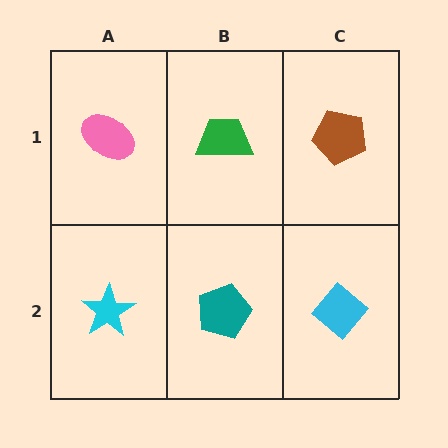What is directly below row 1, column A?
A cyan star.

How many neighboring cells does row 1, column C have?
2.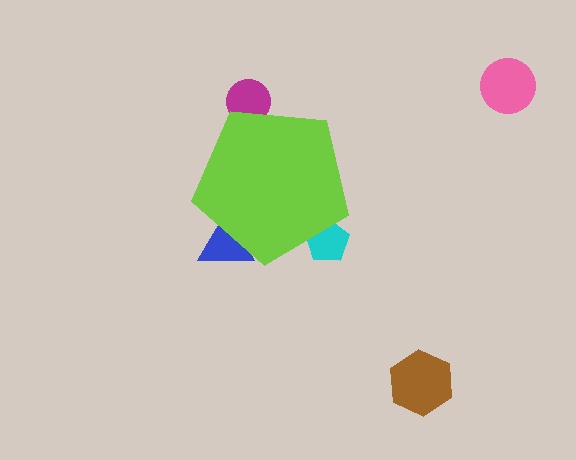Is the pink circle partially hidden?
No, the pink circle is fully visible.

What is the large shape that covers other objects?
A lime pentagon.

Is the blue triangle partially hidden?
Yes, the blue triangle is partially hidden behind the lime pentagon.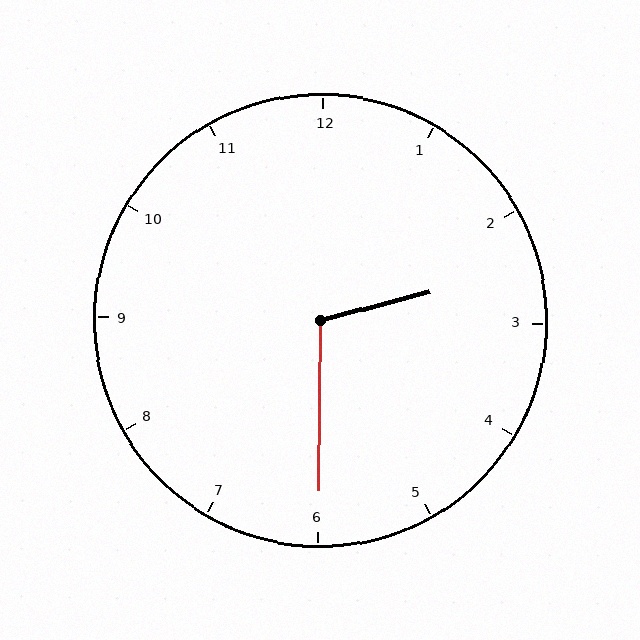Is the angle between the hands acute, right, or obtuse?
It is obtuse.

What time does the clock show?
2:30.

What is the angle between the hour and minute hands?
Approximately 105 degrees.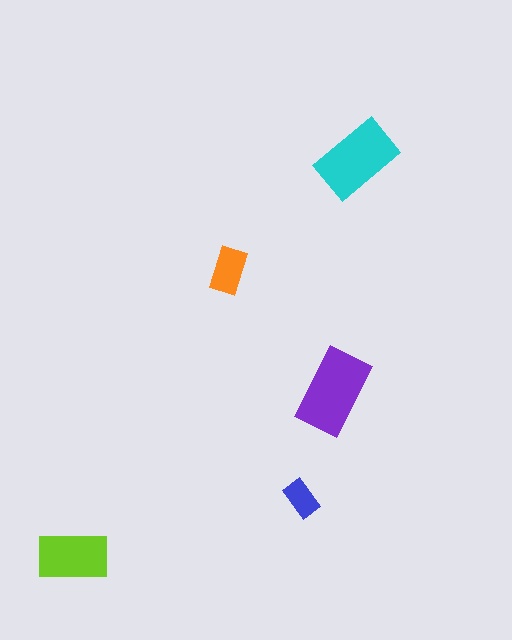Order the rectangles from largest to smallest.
the purple one, the cyan one, the lime one, the orange one, the blue one.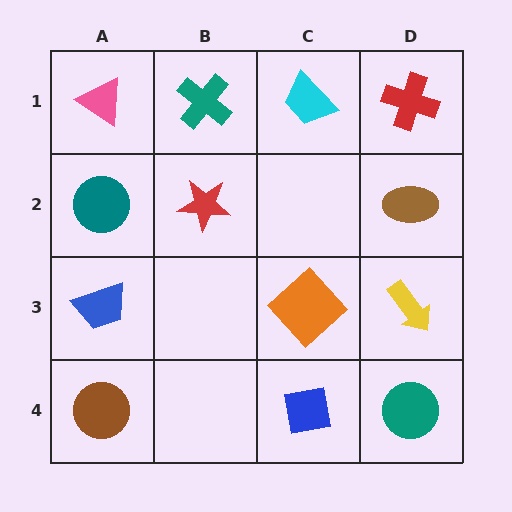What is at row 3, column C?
An orange diamond.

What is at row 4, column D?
A teal circle.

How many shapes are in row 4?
3 shapes.